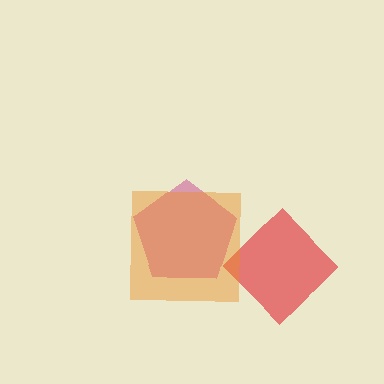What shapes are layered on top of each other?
The layered shapes are: a magenta pentagon, a red diamond, an orange square.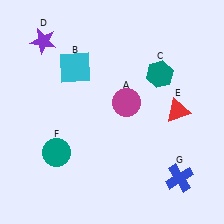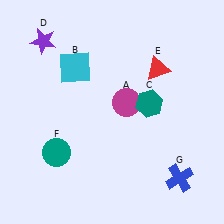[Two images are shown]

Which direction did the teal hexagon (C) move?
The teal hexagon (C) moved down.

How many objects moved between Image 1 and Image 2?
2 objects moved between the two images.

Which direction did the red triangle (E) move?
The red triangle (E) moved up.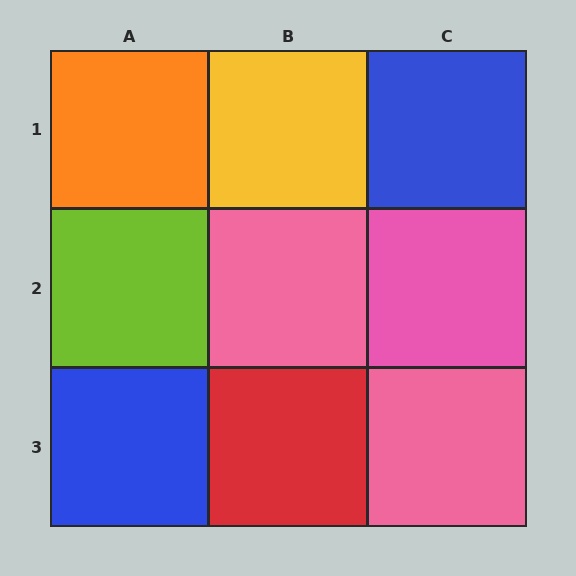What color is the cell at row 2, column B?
Pink.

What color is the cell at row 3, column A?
Blue.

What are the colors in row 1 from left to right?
Orange, yellow, blue.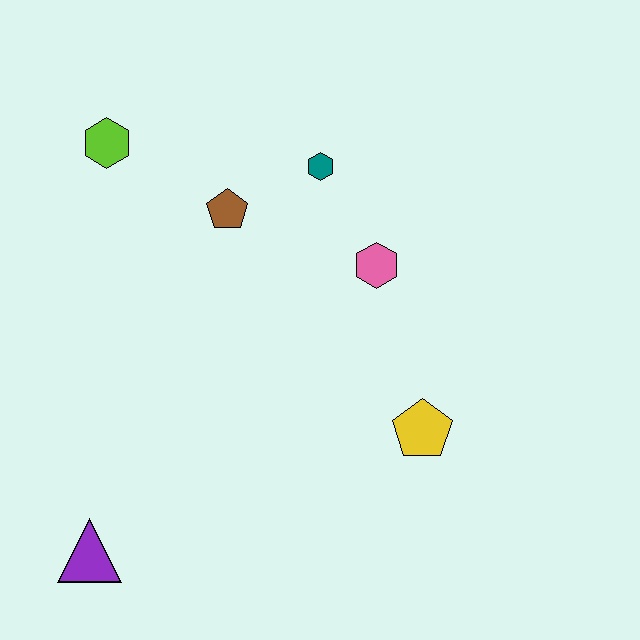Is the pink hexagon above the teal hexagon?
No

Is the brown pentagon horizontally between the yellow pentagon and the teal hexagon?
No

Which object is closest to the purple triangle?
The yellow pentagon is closest to the purple triangle.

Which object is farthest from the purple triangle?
The teal hexagon is farthest from the purple triangle.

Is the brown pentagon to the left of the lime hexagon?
No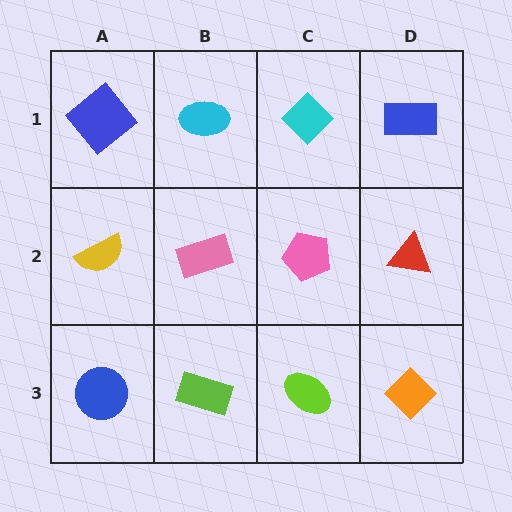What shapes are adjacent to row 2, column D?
A blue rectangle (row 1, column D), an orange diamond (row 3, column D), a pink pentagon (row 2, column C).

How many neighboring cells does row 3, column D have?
2.